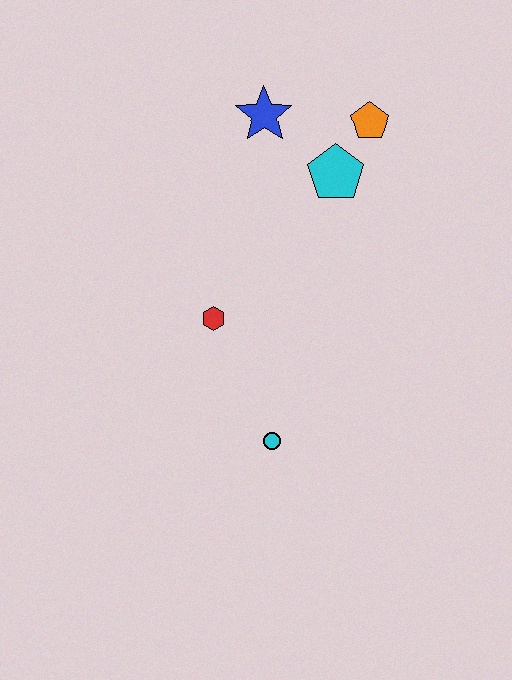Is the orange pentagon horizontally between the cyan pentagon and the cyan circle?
No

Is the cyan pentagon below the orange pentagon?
Yes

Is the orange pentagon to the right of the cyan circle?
Yes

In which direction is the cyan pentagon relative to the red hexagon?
The cyan pentagon is above the red hexagon.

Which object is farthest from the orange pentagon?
The cyan circle is farthest from the orange pentagon.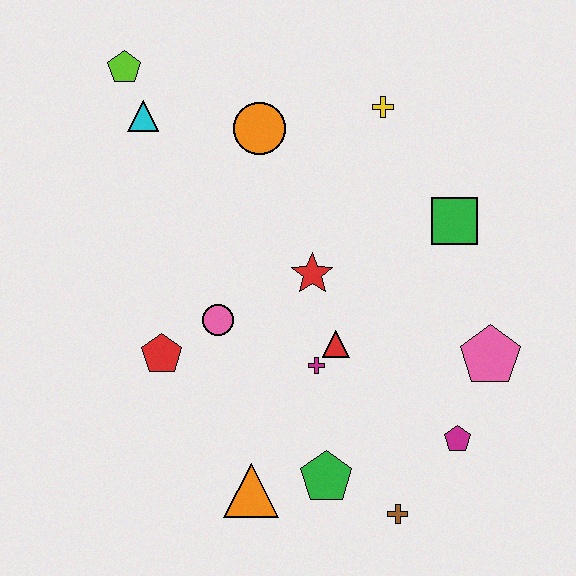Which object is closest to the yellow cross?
The orange circle is closest to the yellow cross.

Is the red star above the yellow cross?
No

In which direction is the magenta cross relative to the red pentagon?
The magenta cross is to the right of the red pentagon.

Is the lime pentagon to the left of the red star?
Yes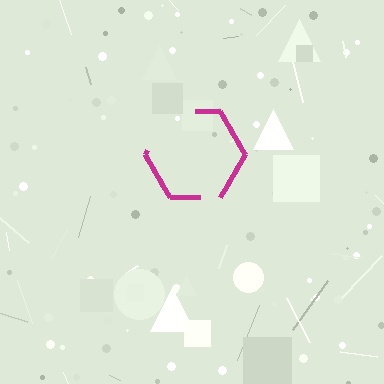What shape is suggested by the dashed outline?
The dashed outline suggests a hexagon.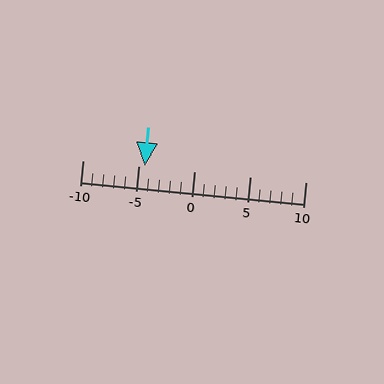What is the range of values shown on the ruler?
The ruler shows values from -10 to 10.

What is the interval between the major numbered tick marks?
The major tick marks are spaced 5 units apart.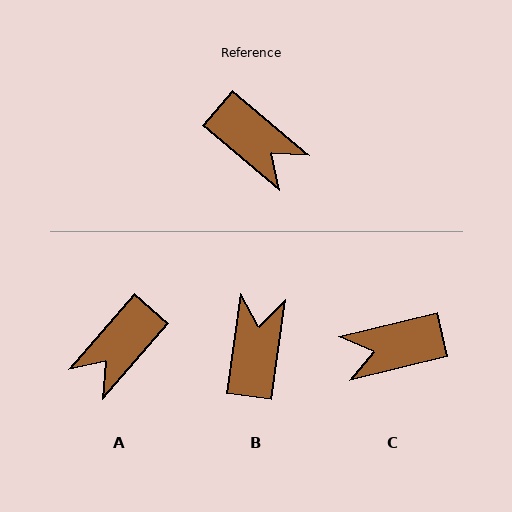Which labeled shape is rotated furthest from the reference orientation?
C, about 126 degrees away.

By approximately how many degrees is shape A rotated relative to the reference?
Approximately 91 degrees clockwise.